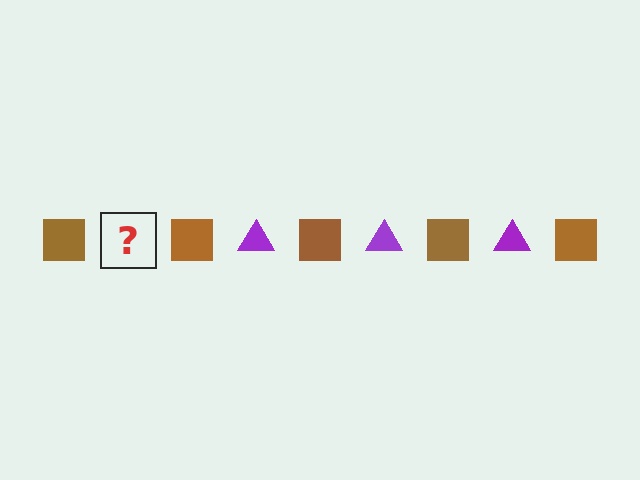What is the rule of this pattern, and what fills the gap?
The rule is that the pattern alternates between brown square and purple triangle. The gap should be filled with a purple triangle.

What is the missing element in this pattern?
The missing element is a purple triangle.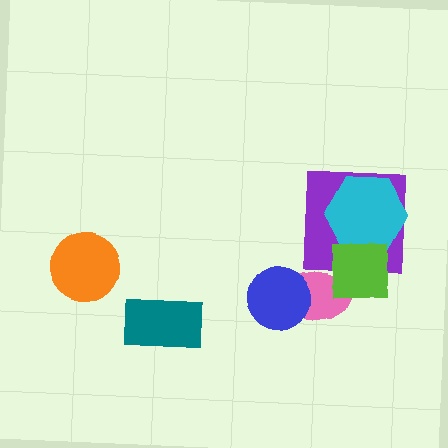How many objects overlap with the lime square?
3 objects overlap with the lime square.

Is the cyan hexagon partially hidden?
Yes, it is partially covered by another shape.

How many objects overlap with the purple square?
2 objects overlap with the purple square.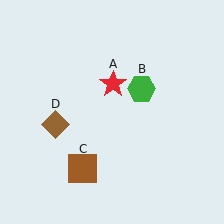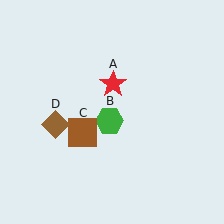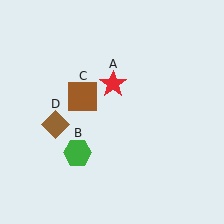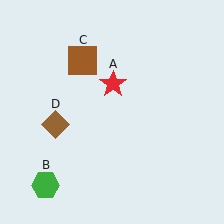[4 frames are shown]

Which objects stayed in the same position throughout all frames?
Red star (object A) and brown diamond (object D) remained stationary.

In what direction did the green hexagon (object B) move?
The green hexagon (object B) moved down and to the left.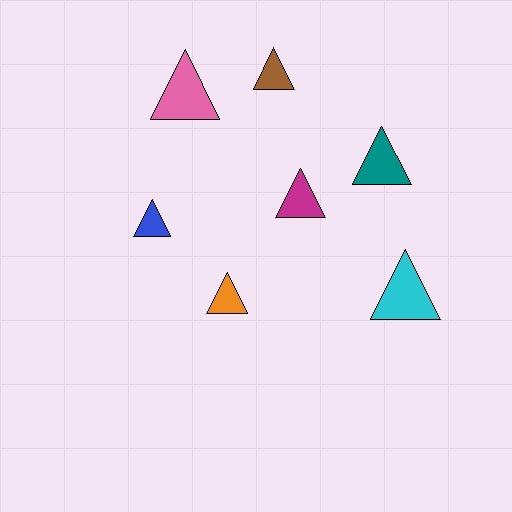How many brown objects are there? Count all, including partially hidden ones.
There is 1 brown object.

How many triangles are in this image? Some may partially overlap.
There are 7 triangles.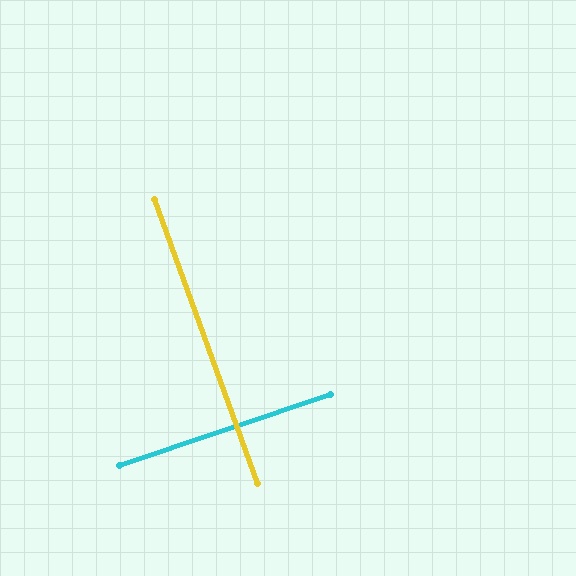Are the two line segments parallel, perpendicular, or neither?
Perpendicular — they meet at approximately 89°.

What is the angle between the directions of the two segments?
Approximately 89 degrees.